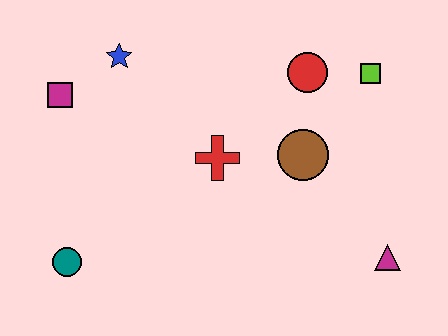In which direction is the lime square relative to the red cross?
The lime square is to the right of the red cross.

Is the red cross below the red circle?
Yes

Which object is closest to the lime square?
The red circle is closest to the lime square.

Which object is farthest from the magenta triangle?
The magenta square is farthest from the magenta triangle.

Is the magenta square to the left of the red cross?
Yes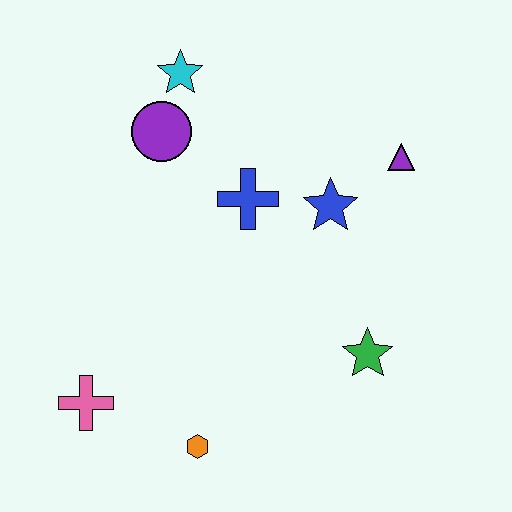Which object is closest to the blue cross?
The blue star is closest to the blue cross.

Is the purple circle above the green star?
Yes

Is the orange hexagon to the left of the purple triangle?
Yes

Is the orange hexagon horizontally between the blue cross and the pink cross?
Yes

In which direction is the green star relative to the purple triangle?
The green star is below the purple triangle.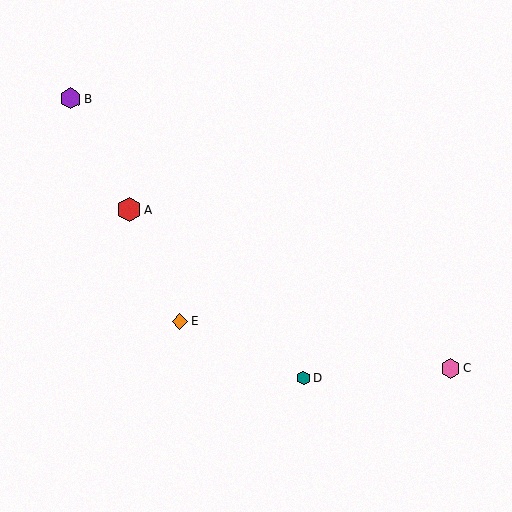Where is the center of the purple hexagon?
The center of the purple hexagon is at (71, 99).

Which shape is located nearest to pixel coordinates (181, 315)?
The orange diamond (labeled E) at (180, 321) is nearest to that location.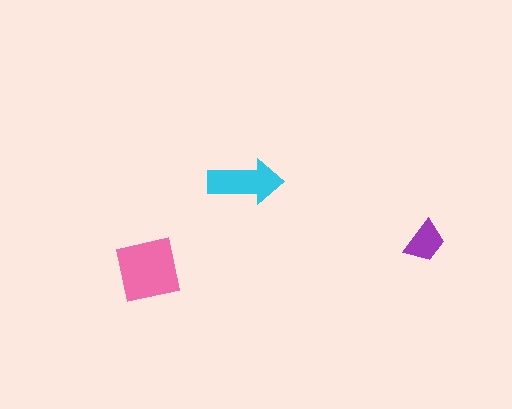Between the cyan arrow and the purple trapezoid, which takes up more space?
The cyan arrow.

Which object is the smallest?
The purple trapezoid.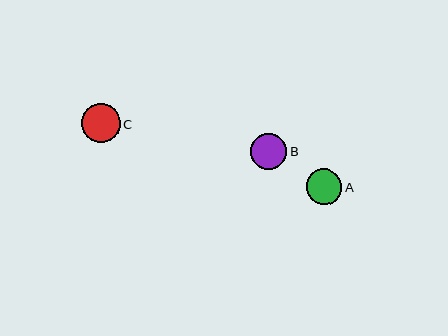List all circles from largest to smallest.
From largest to smallest: C, B, A.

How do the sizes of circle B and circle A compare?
Circle B and circle A are approximately the same size.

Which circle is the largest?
Circle C is the largest with a size of approximately 39 pixels.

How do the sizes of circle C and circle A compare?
Circle C and circle A are approximately the same size.